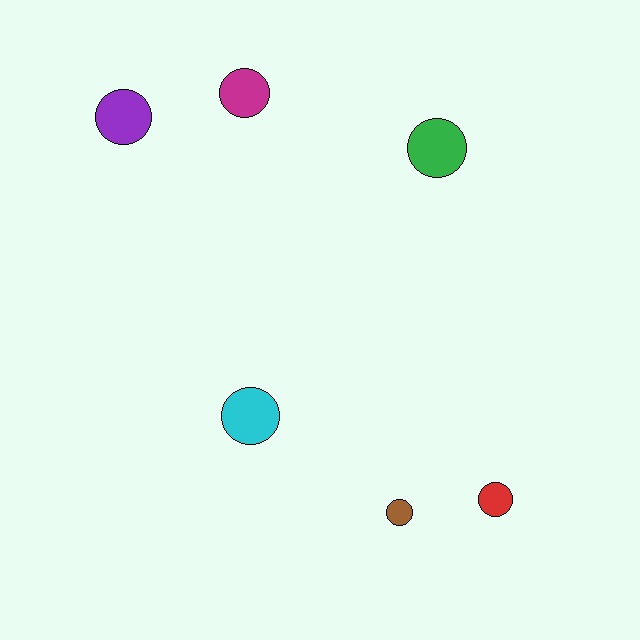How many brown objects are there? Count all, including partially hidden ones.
There is 1 brown object.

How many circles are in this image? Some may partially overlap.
There are 6 circles.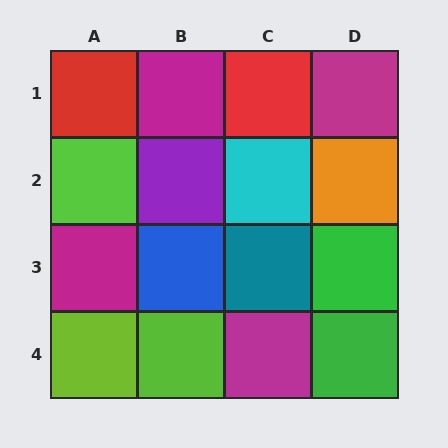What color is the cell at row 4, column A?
Lime.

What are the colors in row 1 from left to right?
Red, magenta, red, magenta.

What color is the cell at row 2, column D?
Orange.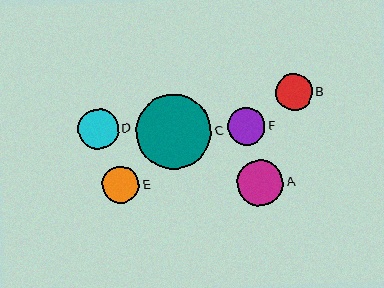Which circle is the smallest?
Circle B is the smallest with a size of approximately 36 pixels.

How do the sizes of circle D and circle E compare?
Circle D and circle E are approximately the same size.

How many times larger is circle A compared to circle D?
Circle A is approximately 1.2 times the size of circle D.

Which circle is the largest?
Circle C is the largest with a size of approximately 75 pixels.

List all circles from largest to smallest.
From largest to smallest: C, A, D, E, F, B.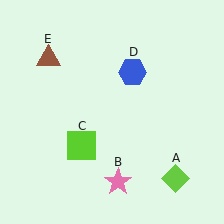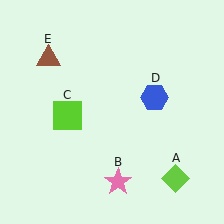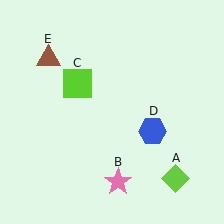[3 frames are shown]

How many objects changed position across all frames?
2 objects changed position: lime square (object C), blue hexagon (object D).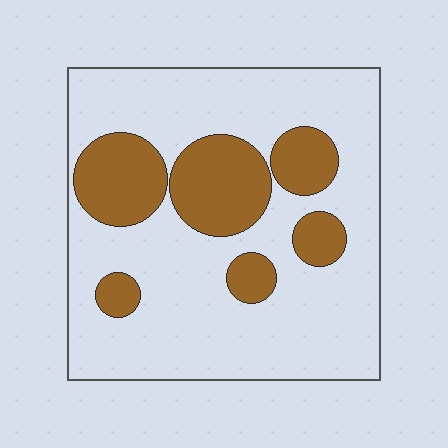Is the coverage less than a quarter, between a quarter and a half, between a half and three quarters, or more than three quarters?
Between a quarter and a half.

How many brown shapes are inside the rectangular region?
6.